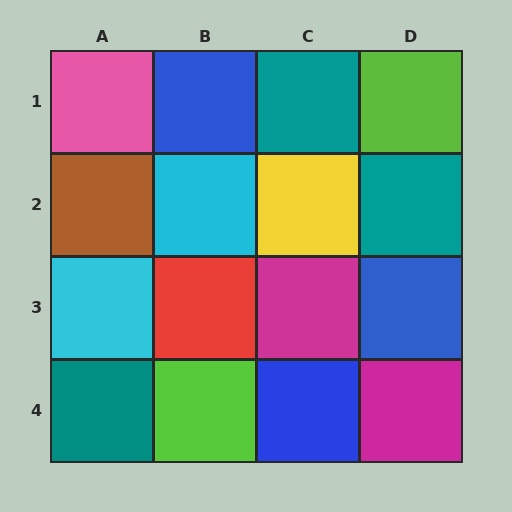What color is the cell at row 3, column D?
Blue.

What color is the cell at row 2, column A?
Brown.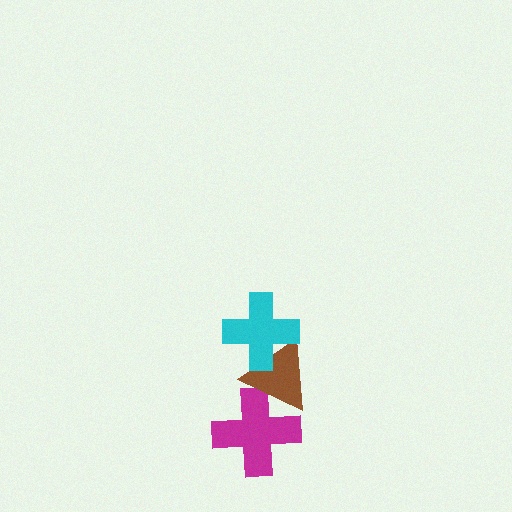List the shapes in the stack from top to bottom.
From top to bottom: the cyan cross, the brown triangle, the magenta cross.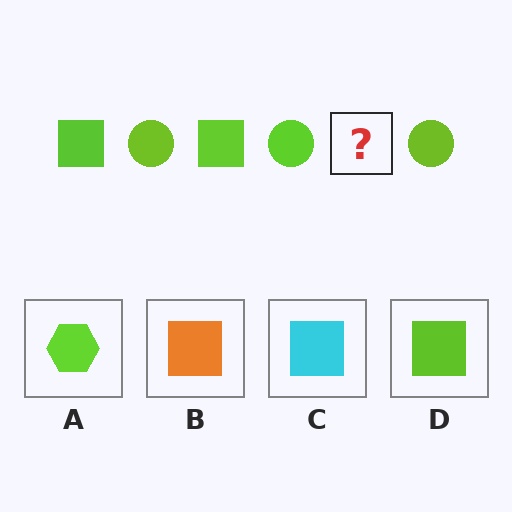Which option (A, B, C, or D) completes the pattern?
D.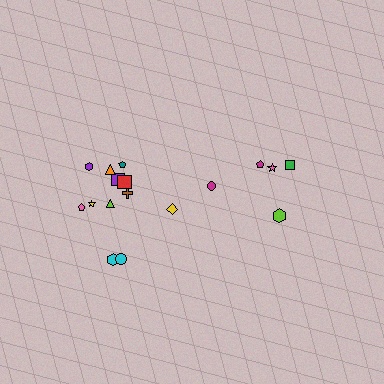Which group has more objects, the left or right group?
The left group.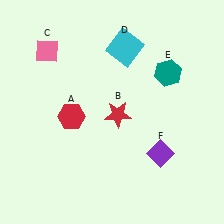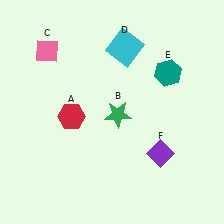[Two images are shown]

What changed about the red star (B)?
In Image 1, B is red. In Image 2, it changed to green.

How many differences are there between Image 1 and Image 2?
There is 1 difference between the two images.